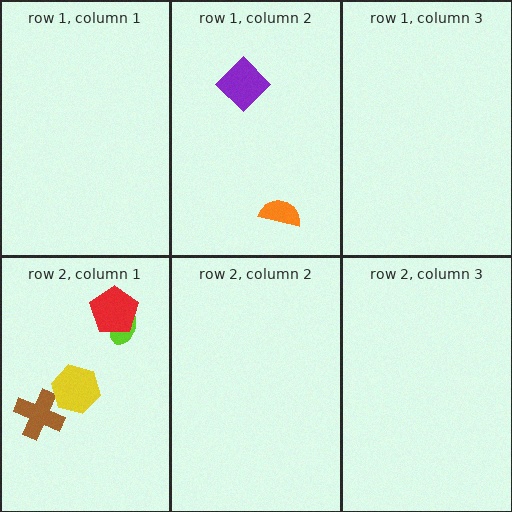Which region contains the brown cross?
The row 2, column 1 region.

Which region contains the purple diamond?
The row 1, column 2 region.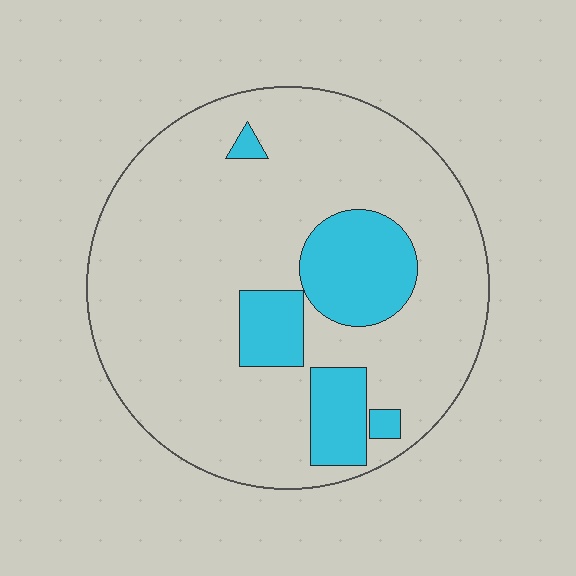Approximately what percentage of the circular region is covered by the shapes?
Approximately 20%.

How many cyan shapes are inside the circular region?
5.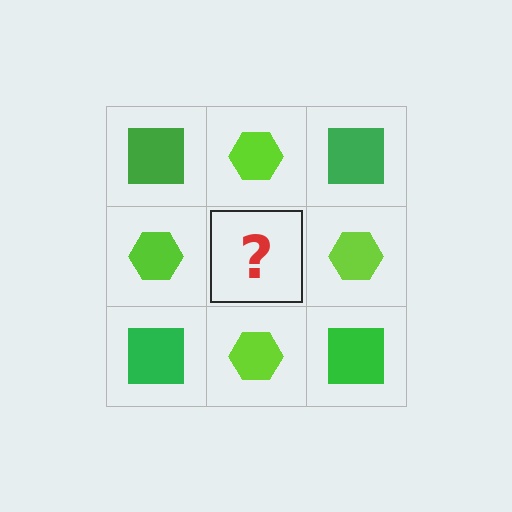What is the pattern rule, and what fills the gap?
The rule is that it alternates green square and lime hexagon in a checkerboard pattern. The gap should be filled with a green square.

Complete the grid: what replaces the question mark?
The question mark should be replaced with a green square.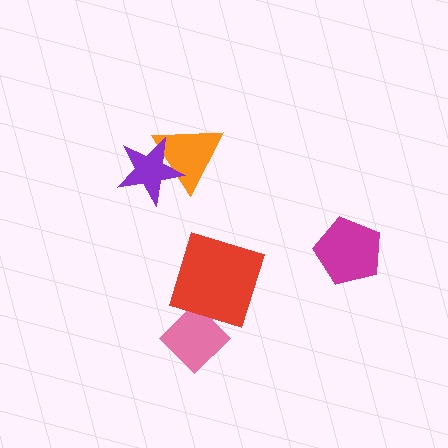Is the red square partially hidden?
No, no other shape covers it.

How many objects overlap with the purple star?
1 object overlaps with the purple star.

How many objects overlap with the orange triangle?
1 object overlaps with the orange triangle.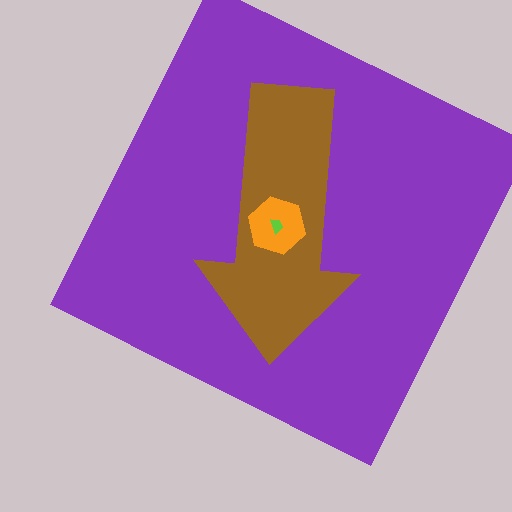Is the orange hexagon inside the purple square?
Yes.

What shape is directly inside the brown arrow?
The orange hexagon.